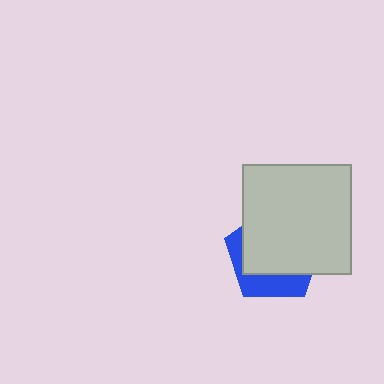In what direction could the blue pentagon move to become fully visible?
The blue pentagon could move toward the lower-left. That would shift it out from behind the light gray square entirely.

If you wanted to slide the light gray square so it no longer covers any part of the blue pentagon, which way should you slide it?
Slide it toward the upper-right — that is the most direct way to separate the two shapes.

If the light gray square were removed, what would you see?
You would see the complete blue pentagon.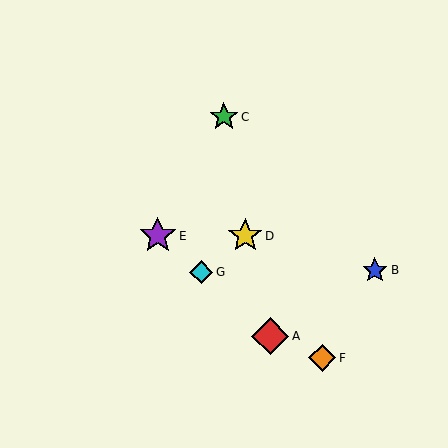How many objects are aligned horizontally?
2 objects (D, E) are aligned horizontally.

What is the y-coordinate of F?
Object F is at y≈358.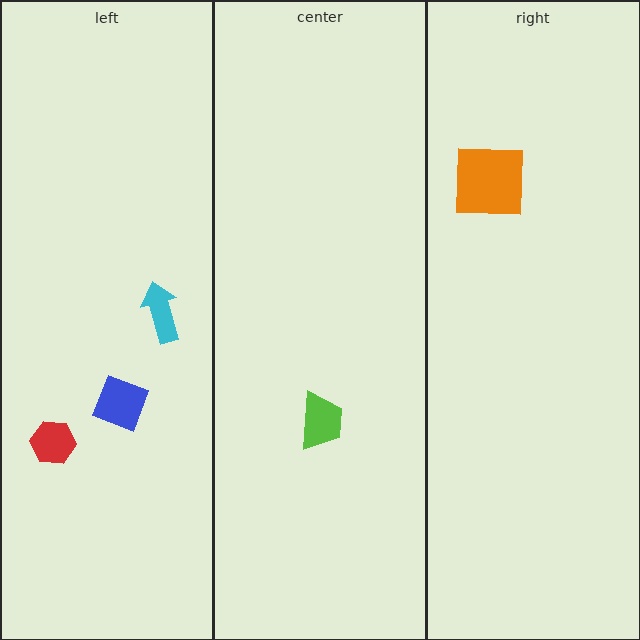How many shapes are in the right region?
1.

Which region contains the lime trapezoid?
The center region.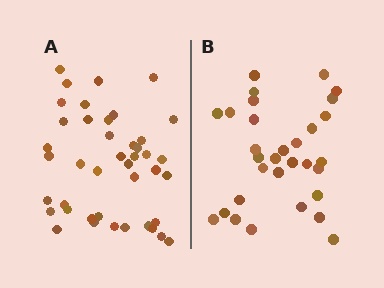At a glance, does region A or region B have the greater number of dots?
Region A (the left region) has more dots.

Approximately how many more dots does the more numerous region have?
Region A has roughly 12 or so more dots than region B.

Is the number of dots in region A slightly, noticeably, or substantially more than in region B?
Region A has noticeably more, but not dramatically so. The ratio is roughly 1.4 to 1.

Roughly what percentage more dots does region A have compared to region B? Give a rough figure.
About 35% more.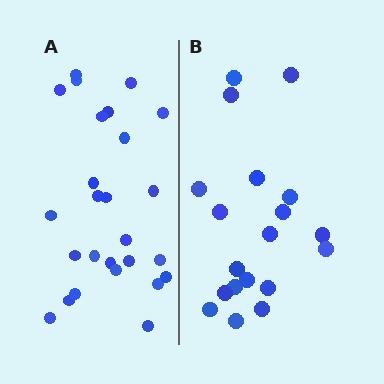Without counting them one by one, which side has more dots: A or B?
Region A (the left region) has more dots.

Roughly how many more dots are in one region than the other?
Region A has roughly 8 or so more dots than region B.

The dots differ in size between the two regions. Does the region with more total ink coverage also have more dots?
No. Region B has more total ink coverage because its dots are larger, but region A actually contains more individual dots. Total area can be misleading — the number of items is what matters here.